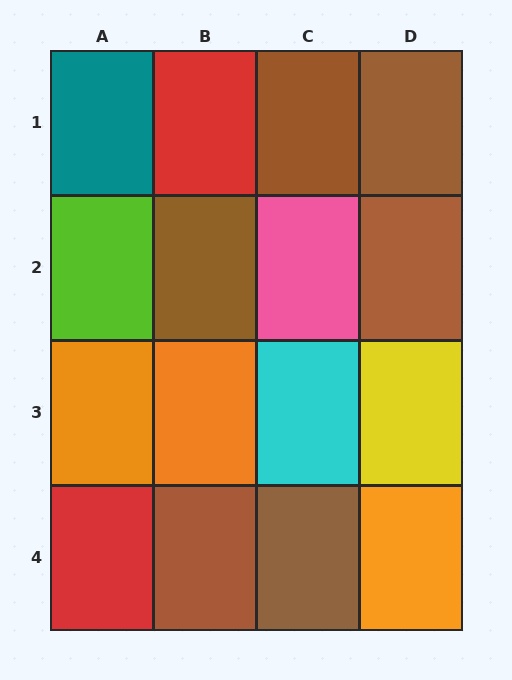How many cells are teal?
1 cell is teal.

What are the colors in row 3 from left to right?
Orange, orange, cyan, yellow.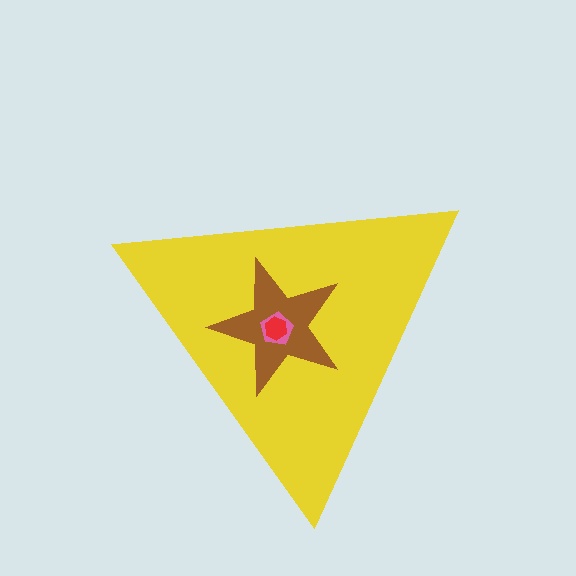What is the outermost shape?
The yellow triangle.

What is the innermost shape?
The red hexagon.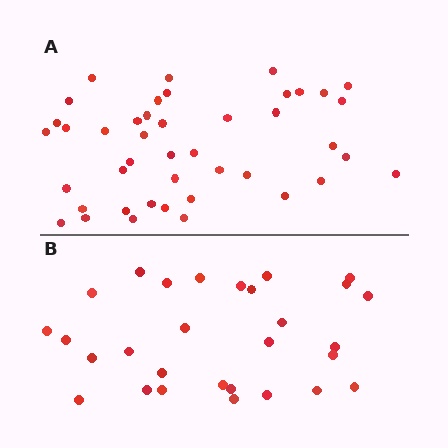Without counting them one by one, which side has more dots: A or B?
Region A (the top region) has more dots.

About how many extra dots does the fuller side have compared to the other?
Region A has approximately 15 more dots than region B.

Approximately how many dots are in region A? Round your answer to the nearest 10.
About 40 dots. (The exact count is 43, which rounds to 40.)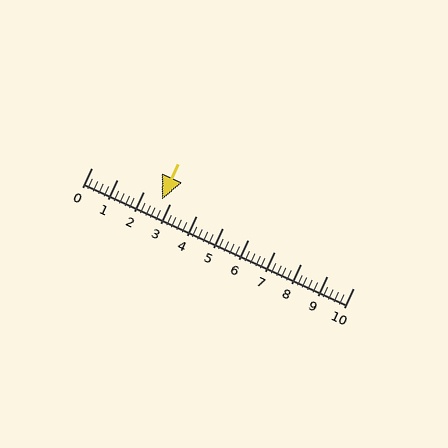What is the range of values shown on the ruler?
The ruler shows values from 0 to 10.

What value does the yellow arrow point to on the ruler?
The yellow arrow points to approximately 2.7.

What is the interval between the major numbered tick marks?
The major tick marks are spaced 1 units apart.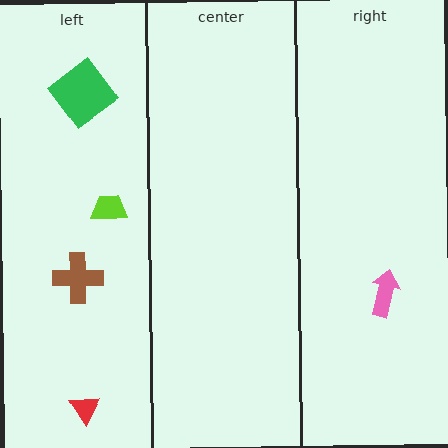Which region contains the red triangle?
The left region.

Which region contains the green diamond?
The left region.